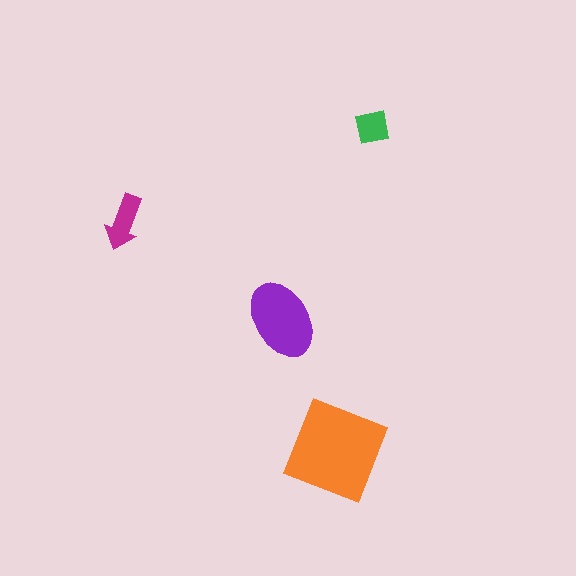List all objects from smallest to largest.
The green square, the magenta arrow, the purple ellipse, the orange square.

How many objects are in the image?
There are 4 objects in the image.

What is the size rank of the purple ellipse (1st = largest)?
2nd.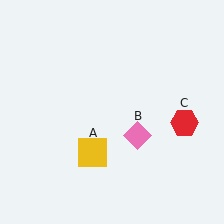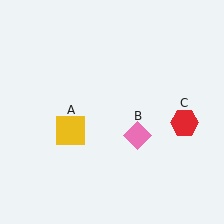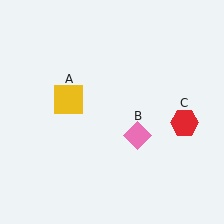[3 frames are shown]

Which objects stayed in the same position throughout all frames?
Pink diamond (object B) and red hexagon (object C) remained stationary.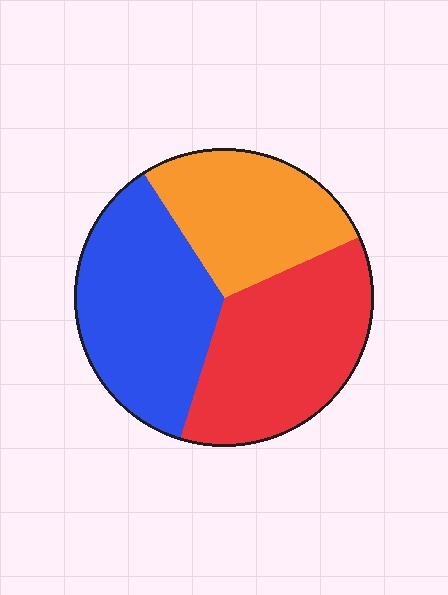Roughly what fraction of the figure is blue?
Blue takes up about three eighths (3/8) of the figure.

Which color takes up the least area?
Orange, at roughly 25%.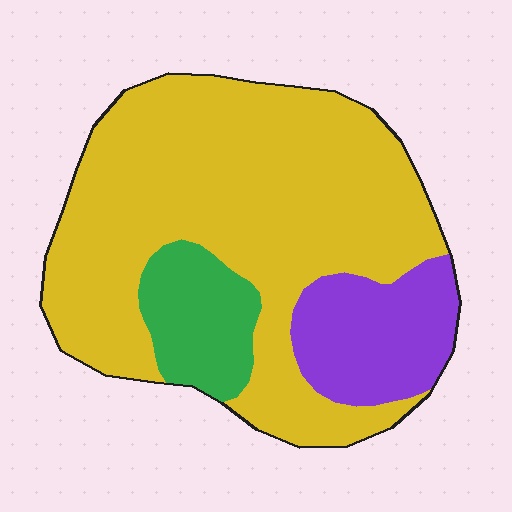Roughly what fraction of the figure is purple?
Purple takes up about one sixth (1/6) of the figure.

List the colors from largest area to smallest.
From largest to smallest: yellow, purple, green.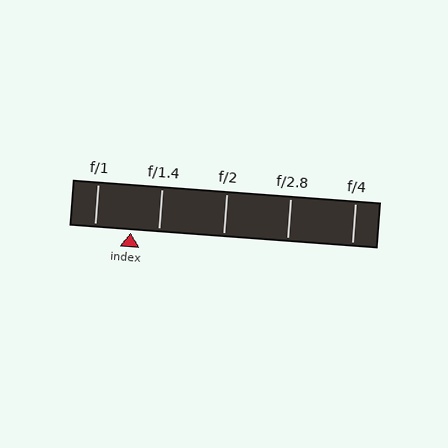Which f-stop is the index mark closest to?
The index mark is closest to f/1.4.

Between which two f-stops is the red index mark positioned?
The index mark is between f/1 and f/1.4.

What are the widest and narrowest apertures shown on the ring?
The widest aperture shown is f/1 and the narrowest is f/4.